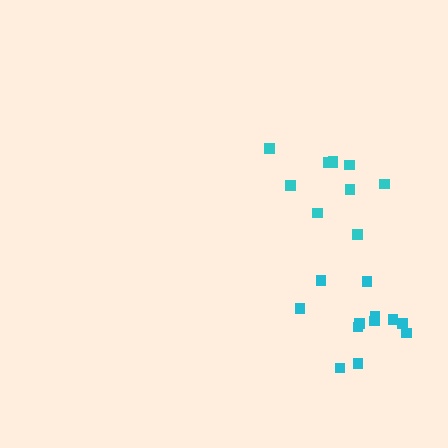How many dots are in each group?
Group 1: 12 dots, Group 2: 10 dots (22 total).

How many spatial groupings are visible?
There are 2 spatial groupings.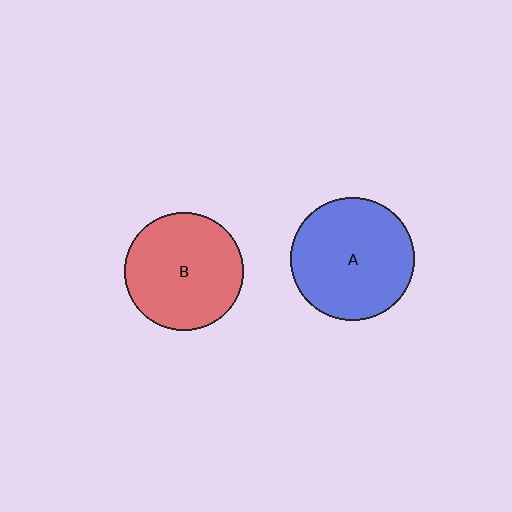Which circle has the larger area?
Circle A (blue).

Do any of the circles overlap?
No, none of the circles overlap.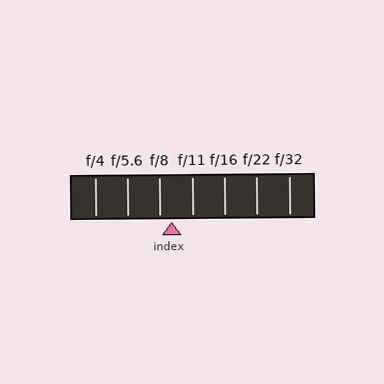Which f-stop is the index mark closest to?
The index mark is closest to f/8.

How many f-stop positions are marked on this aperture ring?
There are 7 f-stop positions marked.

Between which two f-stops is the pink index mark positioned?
The index mark is between f/8 and f/11.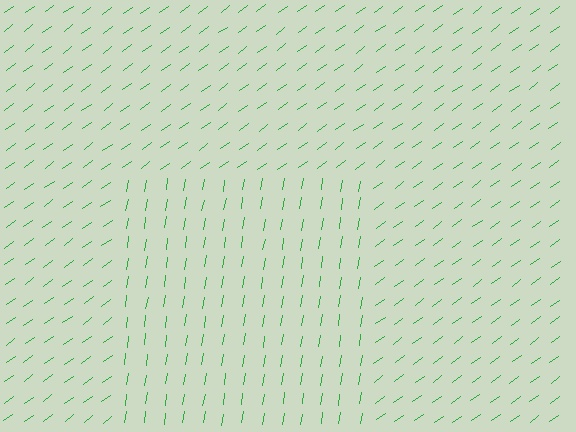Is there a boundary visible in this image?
Yes, there is a texture boundary formed by a change in line orientation.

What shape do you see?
I see a rectangle.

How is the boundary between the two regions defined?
The boundary is defined purely by a change in line orientation (approximately 45 degrees difference). All lines are the same color and thickness.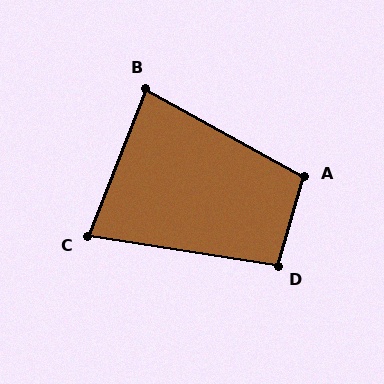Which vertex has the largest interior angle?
A, at approximately 103 degrees.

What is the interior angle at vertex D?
Approximately 98 degrees (obtuse).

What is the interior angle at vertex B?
Approximately 82 degrees (acute).